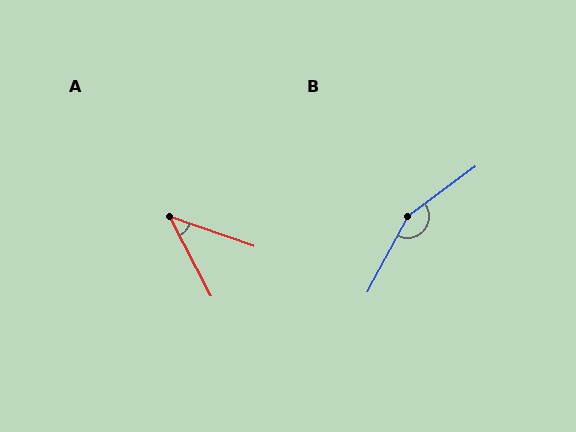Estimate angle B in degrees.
Approximately 155 degrees.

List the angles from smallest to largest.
A (43°), B (155°).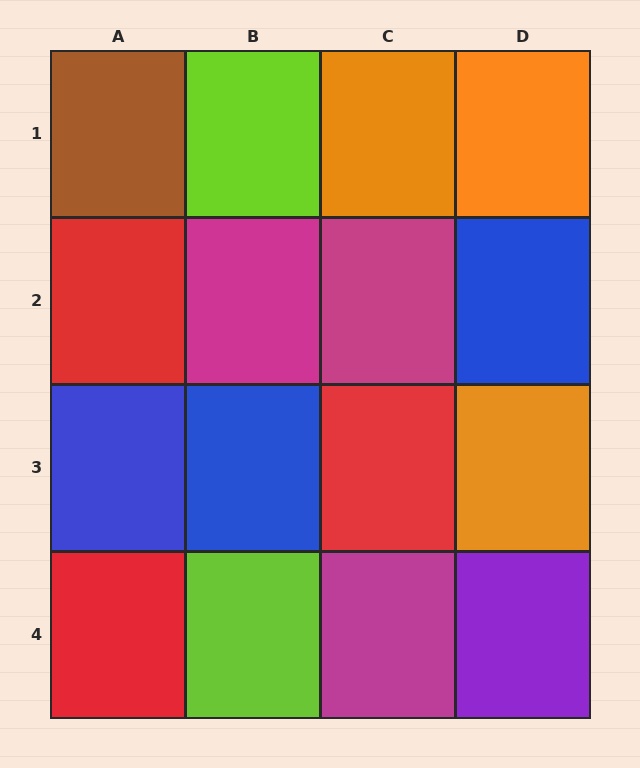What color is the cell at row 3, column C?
Red.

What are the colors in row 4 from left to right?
Red, lime, magenta, purple.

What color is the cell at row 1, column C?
Orange.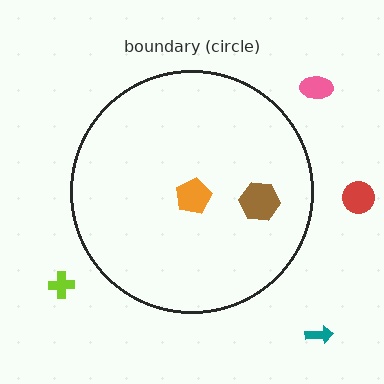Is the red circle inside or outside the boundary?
Outside.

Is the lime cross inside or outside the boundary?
Outside.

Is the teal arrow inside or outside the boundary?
Outside.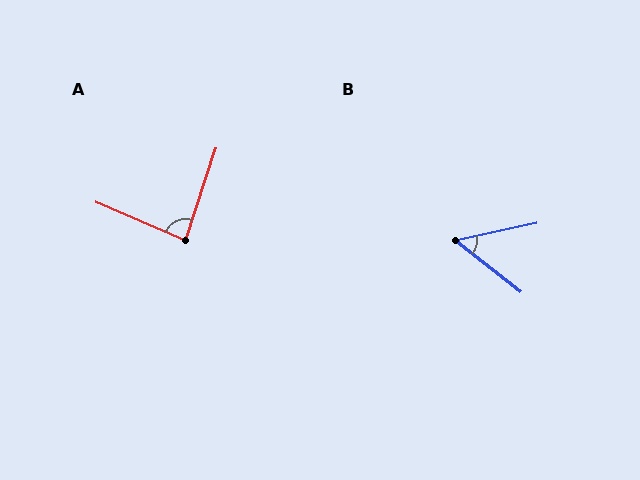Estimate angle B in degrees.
Approximately 50 degrees.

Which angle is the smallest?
B, at approximately 50 degrees.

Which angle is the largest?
A, at approximately 85 degrees.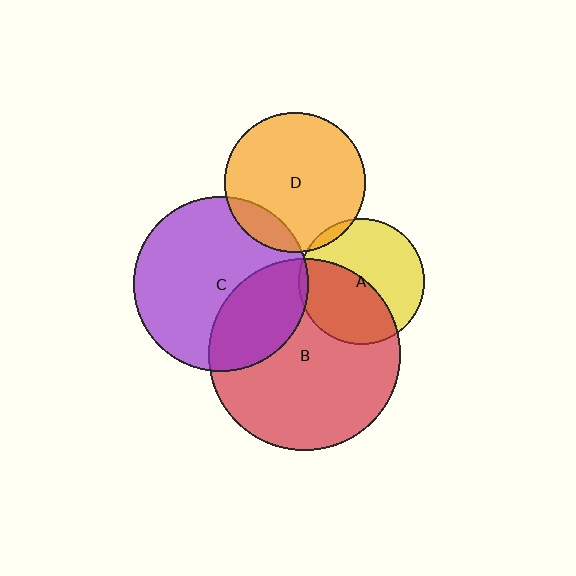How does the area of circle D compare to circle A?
Approximately 1.2 times.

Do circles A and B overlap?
Yes.